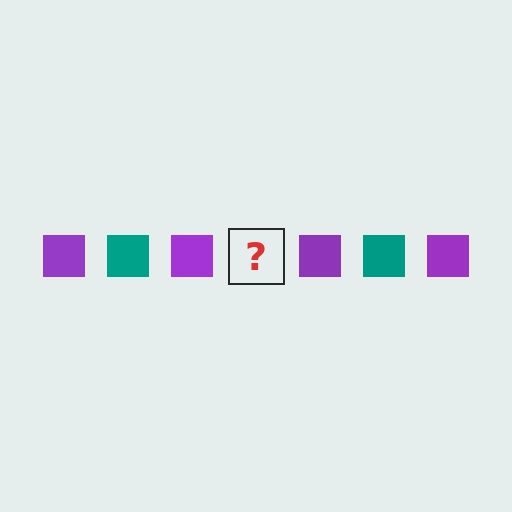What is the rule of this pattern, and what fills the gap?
The rule is that the pattern cycles through purple, teal squares. The gap should be filled with a teal square.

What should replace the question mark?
The question mark should be replaced with a teal square.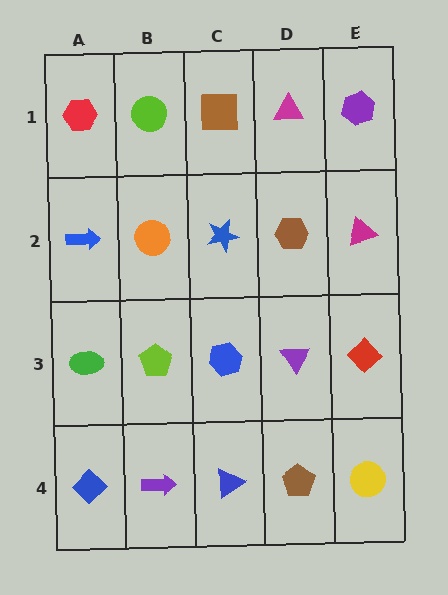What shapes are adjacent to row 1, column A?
A blue arrow (row 2, column A), a lime circle (row 1, column B).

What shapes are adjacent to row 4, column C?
A blue hexagon (row 3, column C), a purple arrow (row 4, column B), a brown pentagon (row 4, column D).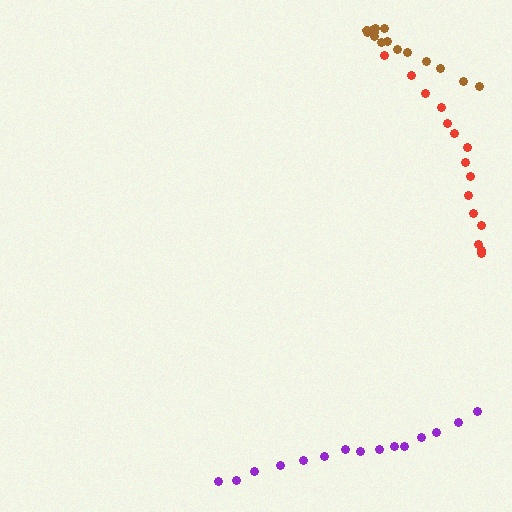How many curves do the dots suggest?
There are 3 distinct paths.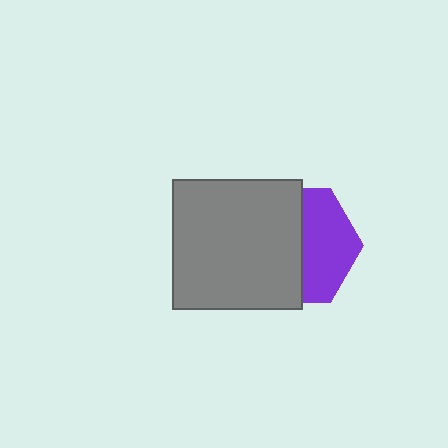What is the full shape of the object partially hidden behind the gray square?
The partially hidden object is a purple hexagon.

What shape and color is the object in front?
The object in front is a gray square.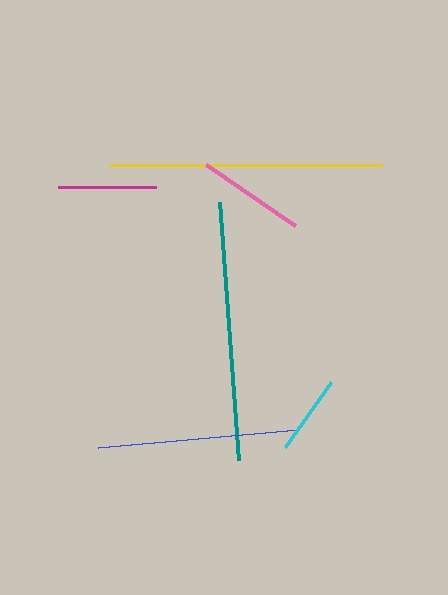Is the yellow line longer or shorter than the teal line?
The yellow line is longer than the teal line.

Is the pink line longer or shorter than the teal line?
The teal line is longer than the pink line.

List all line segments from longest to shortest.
From longest to shortest: yellow, teal, blue, pink, magenta, cyan.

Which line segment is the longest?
The yellow line is the longest at approximately 273 pixels.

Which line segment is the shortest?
The cyan line is the shortest at approximately 80 pixels.